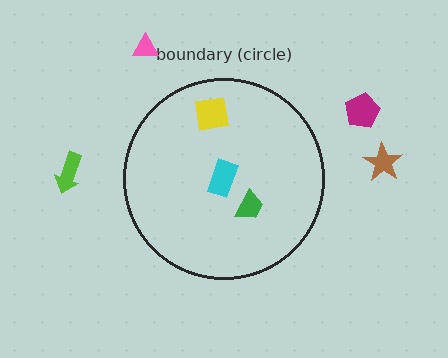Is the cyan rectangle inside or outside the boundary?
Inside.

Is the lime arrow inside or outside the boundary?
Outside.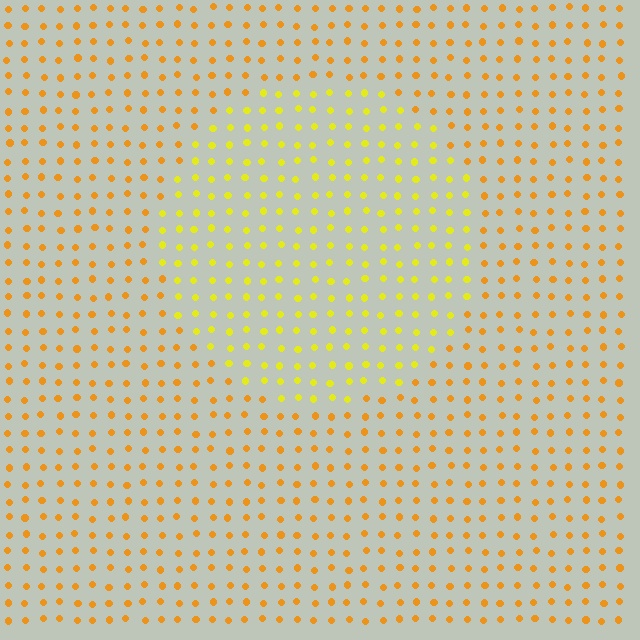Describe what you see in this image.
The image is filled with small orange elements in a uniform arrangement. A circle-shaped region is visible where the elements are tinted to a slightly different hue, forming a subtle color boundary.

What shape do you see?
I see a circle.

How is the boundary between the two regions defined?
The boundary is defined purely by a slight shift in hue (about 27 degrees). Spacing, size, and orientation are identical on both sides.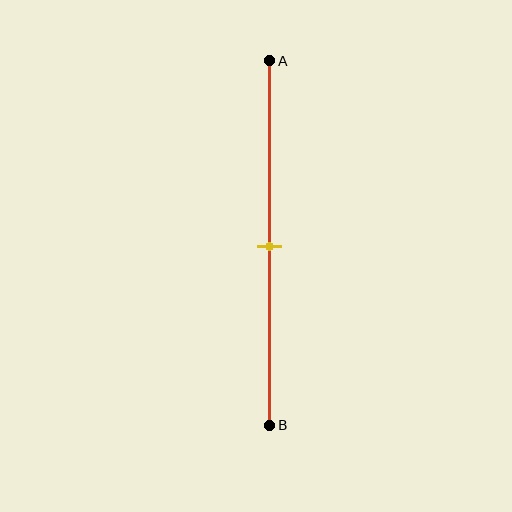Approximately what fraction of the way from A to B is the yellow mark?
The yellow mark is approximately 50% of the way from A to B.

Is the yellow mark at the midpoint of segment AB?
Yes, the mark is approximately at the midpoint.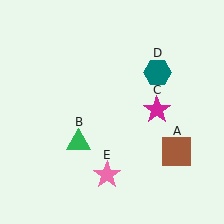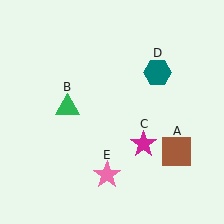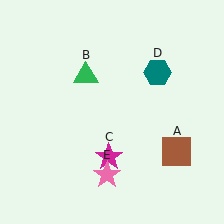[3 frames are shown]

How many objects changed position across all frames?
2 objects changed position: green triangle (object B), magenta star (object C).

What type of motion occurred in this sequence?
The green triangle (object B), magenta star (object C) rotated clockwise around the center of the scene.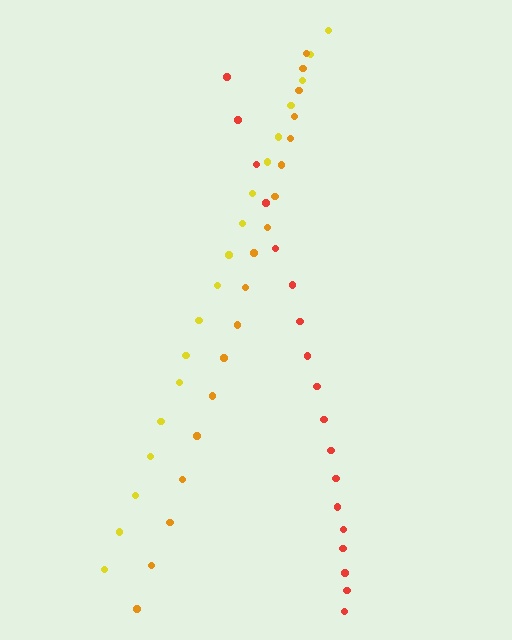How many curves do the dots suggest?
There are 3 distinct paths.